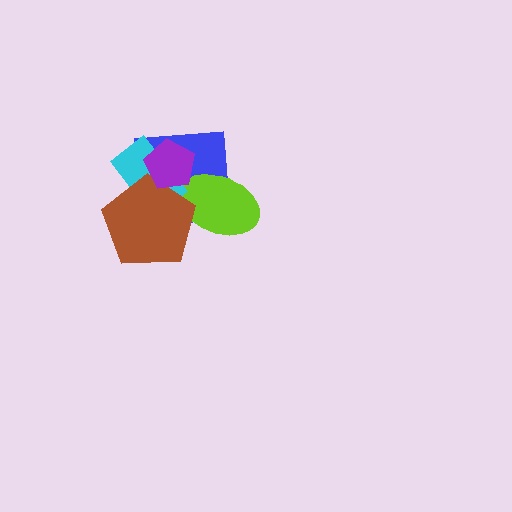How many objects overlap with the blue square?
4 objects overlap with the blue square.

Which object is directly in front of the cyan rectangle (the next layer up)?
The brown pentagon is directly in front of the cyan rectangle.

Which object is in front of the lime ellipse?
The brown pentagon is in front of the lime ellipse.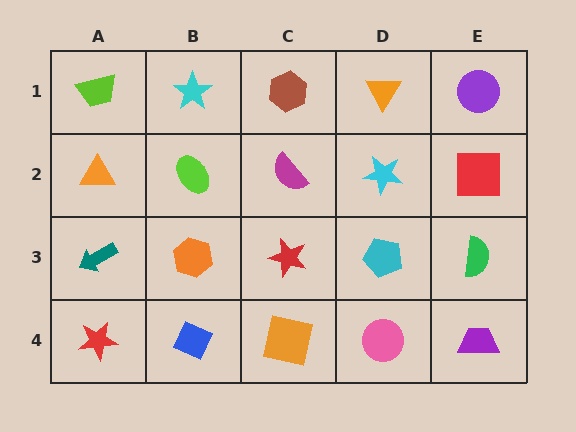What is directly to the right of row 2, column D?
A red square.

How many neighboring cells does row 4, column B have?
3.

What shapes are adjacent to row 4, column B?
An orange hexagon (row 3, column B), a red star (row 4, column A), an orange square (row 4, column C).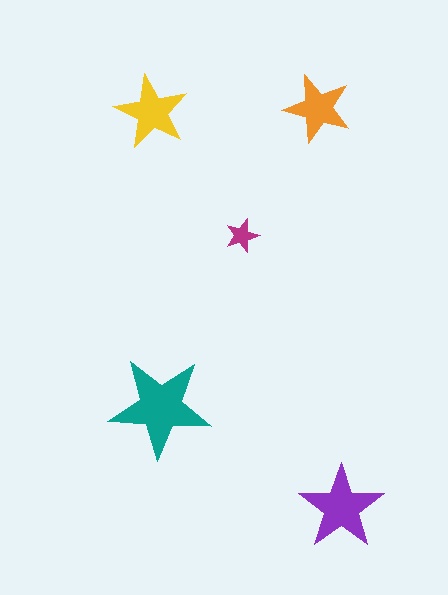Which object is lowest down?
The purple star is bottommost.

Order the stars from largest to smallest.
the teal one, the purple one, the yellow one, the orange one, the magenta one.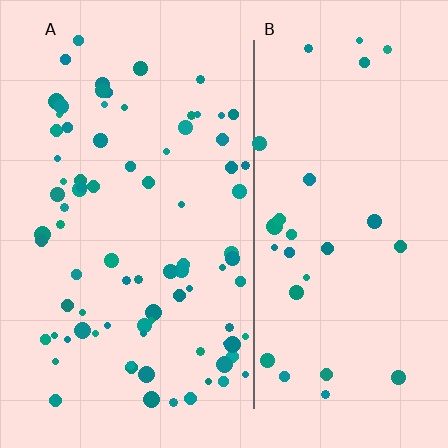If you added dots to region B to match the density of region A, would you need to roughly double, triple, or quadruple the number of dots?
Approximately triple.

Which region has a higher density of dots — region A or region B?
A (the left).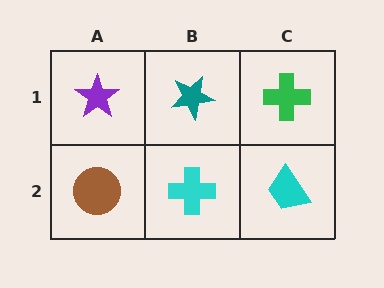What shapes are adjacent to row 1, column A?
A brown circle (row 2, column A), a teal star (row 1, column B).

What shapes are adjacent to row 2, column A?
A purple star (row 1, column A), a cyan cross (row 2, column B).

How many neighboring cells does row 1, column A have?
2.